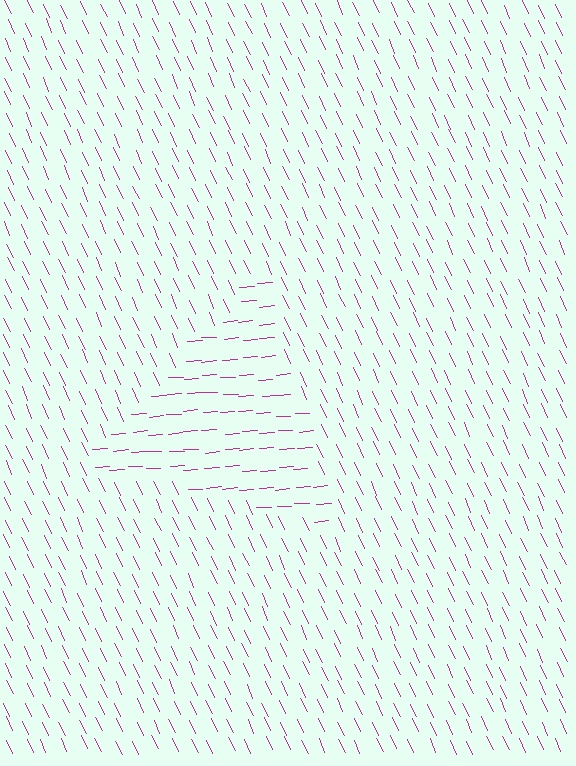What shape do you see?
I see a triangle.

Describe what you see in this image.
The image is filled with small magenta line segments. A triangle region in the image has lines oriented differently from the surrounding lines, creating a visible texture boundary.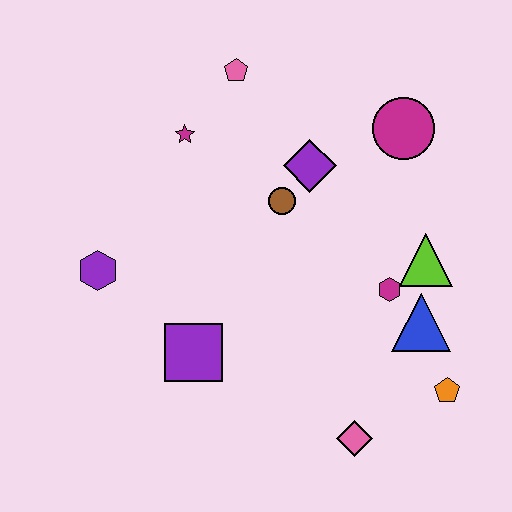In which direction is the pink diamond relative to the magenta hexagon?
The pink diamond is below the magenta hexagon.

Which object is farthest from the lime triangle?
The purple hexagon is farthest from the lime triangle.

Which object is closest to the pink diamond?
The orange pentagon is closest to the pink diamond.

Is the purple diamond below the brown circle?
No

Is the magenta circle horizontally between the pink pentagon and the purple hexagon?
No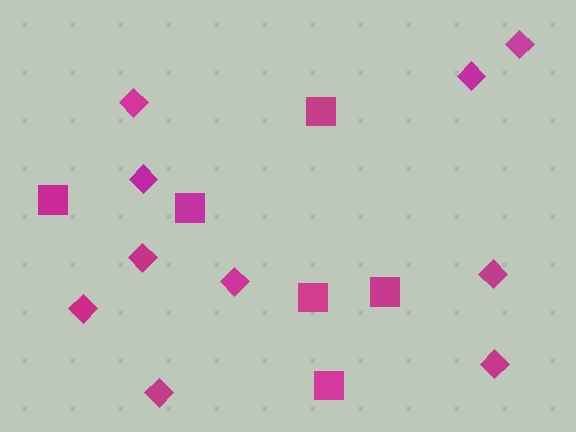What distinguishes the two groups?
There are 2 groups: one group of squares (6) and one group of diamonds (10).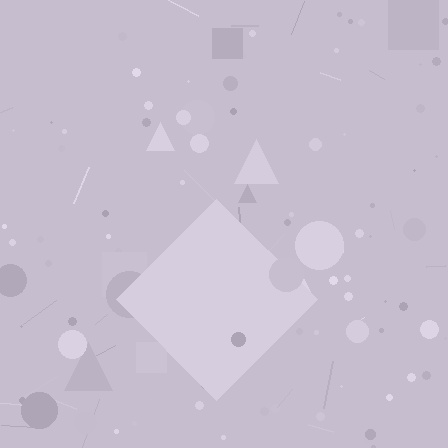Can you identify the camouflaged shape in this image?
The camouflaged shape is a diamond.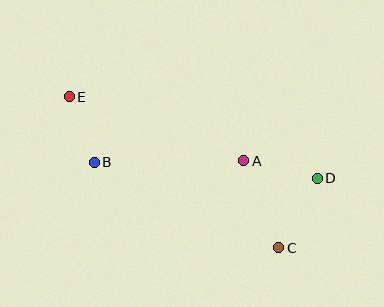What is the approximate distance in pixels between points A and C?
The distance between A and C is approximately 94 pixels.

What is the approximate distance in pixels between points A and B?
The distance between A and B is approximately 150 pixels.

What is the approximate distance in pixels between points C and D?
The distance between C and D is approximately 79 pixels.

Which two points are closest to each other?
Points B and E are closest to each other.